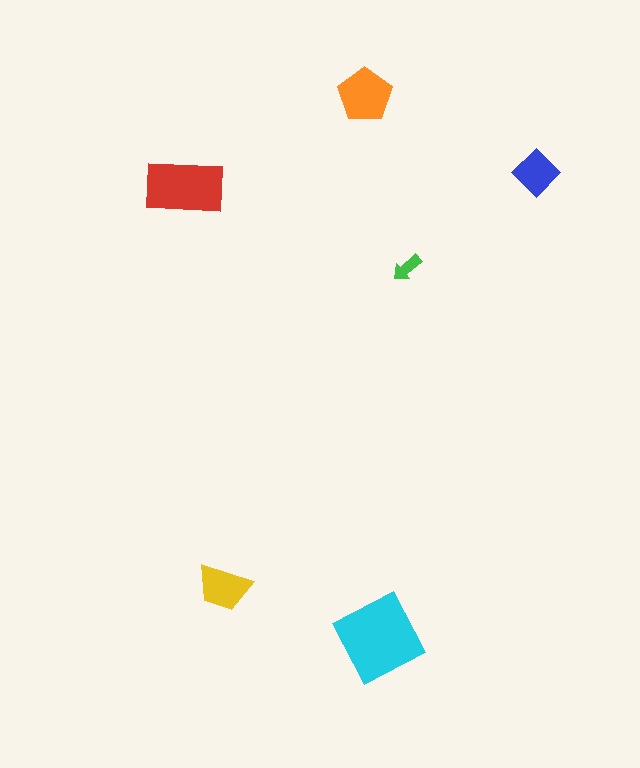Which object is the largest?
The cyan square.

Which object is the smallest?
The green arrow.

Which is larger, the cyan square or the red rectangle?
The cyan square.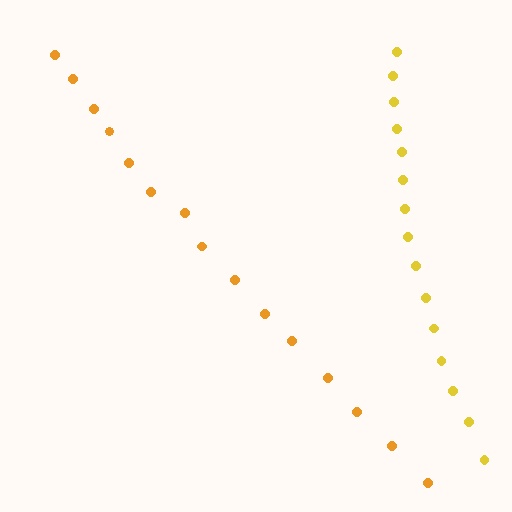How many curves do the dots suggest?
There are 2 distinct paths.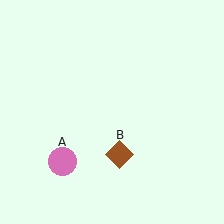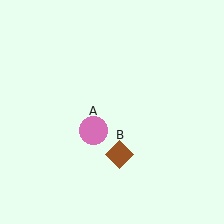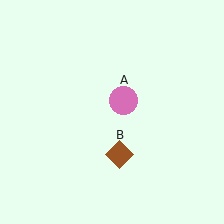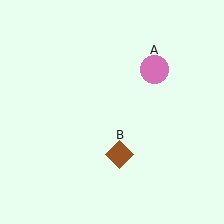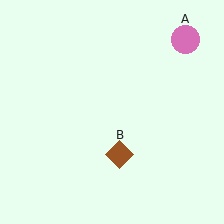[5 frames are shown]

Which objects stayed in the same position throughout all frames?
Brown diamond (object B) remained stationary.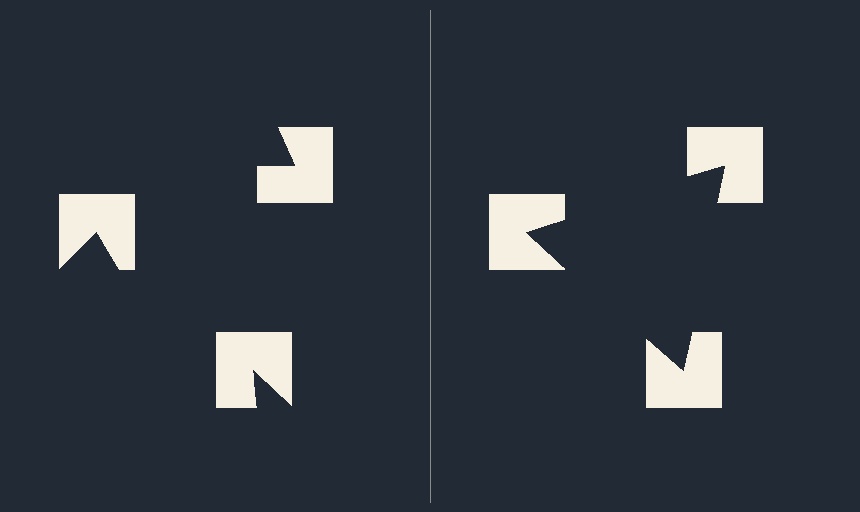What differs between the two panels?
The notched squares are positioned identically on both sides; only the wedge orientations differ. On the right they align to a triangle; on the left they are misaligned.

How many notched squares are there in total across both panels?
6 — 3 on each side.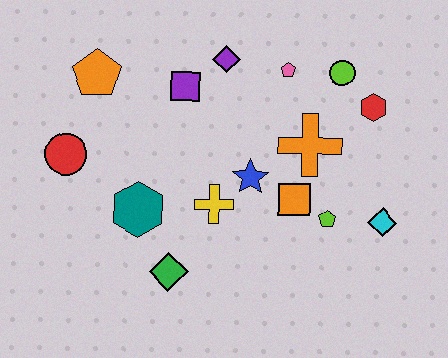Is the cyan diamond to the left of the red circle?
No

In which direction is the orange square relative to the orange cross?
The orange square is below the orange cross.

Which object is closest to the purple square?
The purple diamond is closest to the purple square.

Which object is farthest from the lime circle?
The red circle is farthest from the lime circle.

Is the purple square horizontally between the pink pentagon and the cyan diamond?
No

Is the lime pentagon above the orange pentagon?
No